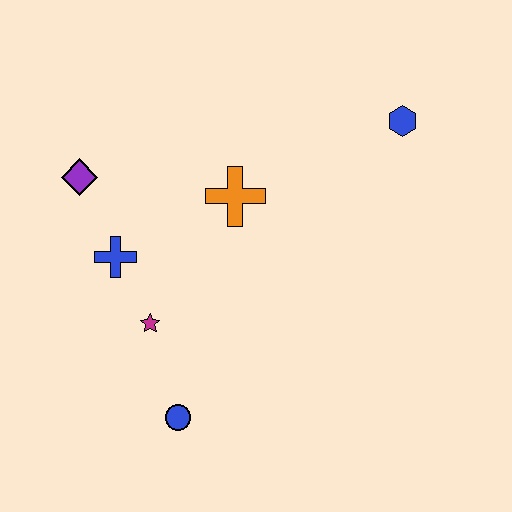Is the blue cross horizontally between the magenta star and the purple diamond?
Yes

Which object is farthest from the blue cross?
The blue hexagon is farthest from the blue cross.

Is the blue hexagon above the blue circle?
Yes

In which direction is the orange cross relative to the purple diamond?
The orange cross is to the right of the purple diamond.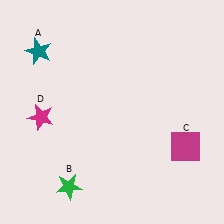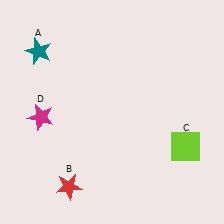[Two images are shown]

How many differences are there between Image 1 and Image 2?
There are 2 differences between the two images.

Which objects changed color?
B changed from green to red. C changed from magenta to lime.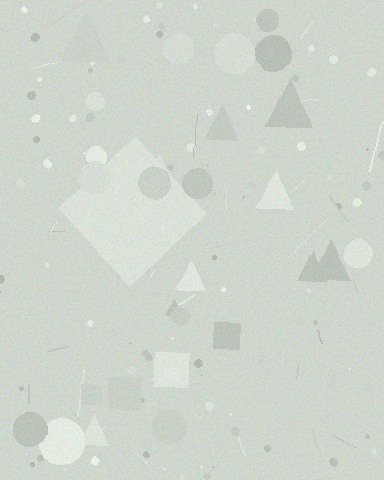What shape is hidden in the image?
A diamond is hidden in the image.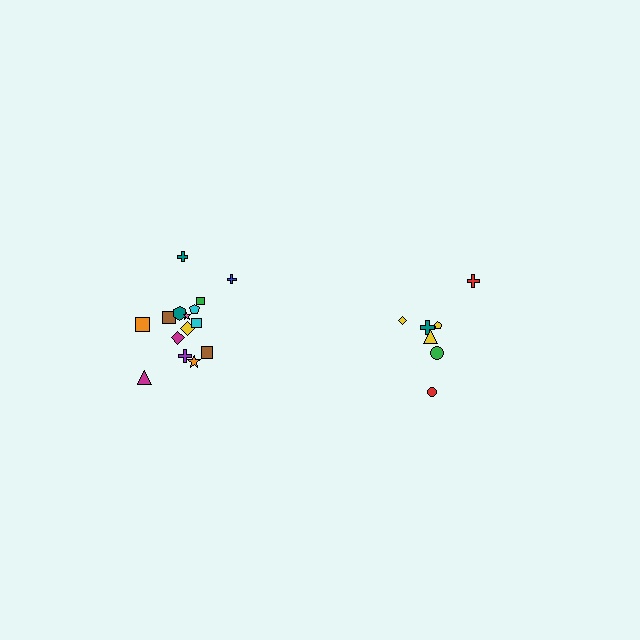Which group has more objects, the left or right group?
The left group.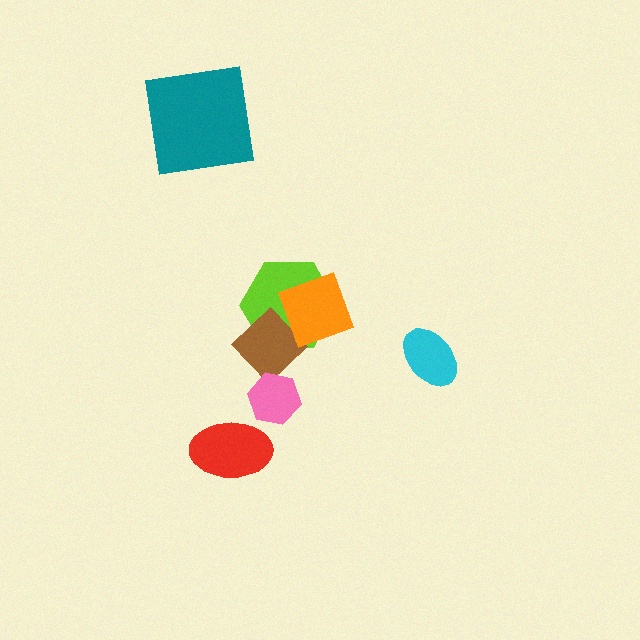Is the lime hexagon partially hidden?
Yes, it is partially covered by another shape.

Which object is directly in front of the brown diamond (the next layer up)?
The orange square is directly in front of the brown diamond.